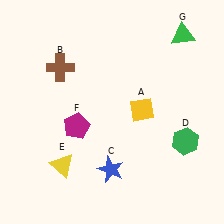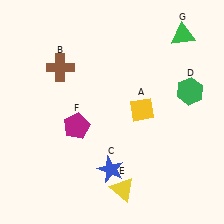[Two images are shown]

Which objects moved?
The objects that moved are: the green hexagon (D), the yellow triangle (E).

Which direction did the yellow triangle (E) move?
The yellow triangle (E) moved right.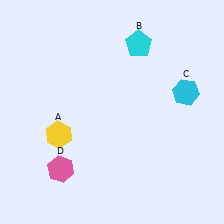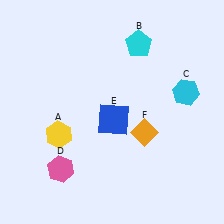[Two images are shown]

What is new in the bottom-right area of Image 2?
An orange diamond (F) was added in the bottom-right area of Image 2.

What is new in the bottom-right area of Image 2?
A blue square (E) was added in the bottom-right area of Image 2.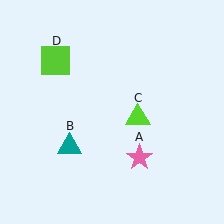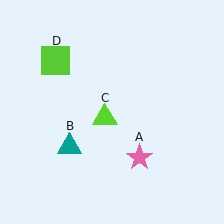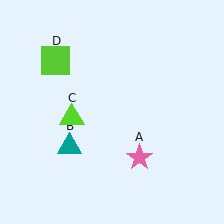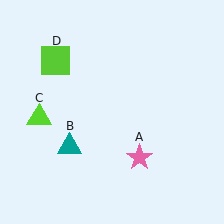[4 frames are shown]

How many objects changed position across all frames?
1 object changed position: lime triangle (object C).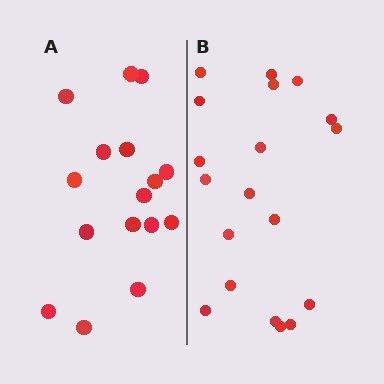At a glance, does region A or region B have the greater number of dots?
Region B (the right region) has more dots.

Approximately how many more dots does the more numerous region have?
Region B has just a few more — roughly 2 or 3 more dots than region A.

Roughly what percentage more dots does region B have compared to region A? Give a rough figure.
About 20% more.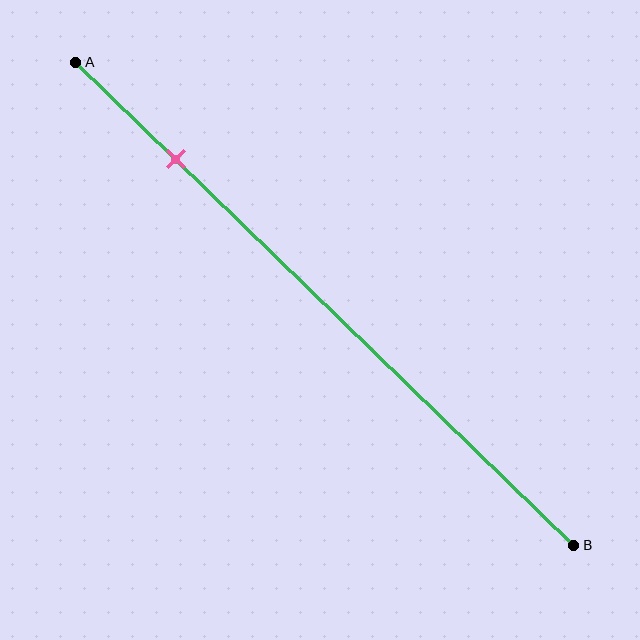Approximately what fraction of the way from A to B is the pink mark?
The pink mark is approximately 20% of the way from A to B.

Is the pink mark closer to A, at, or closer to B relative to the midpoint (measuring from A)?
The pink mark is closer to point A than the midpoint of segment AB.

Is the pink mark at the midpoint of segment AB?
No, the mark is at about 20% from A, not at the 50% midpoint.